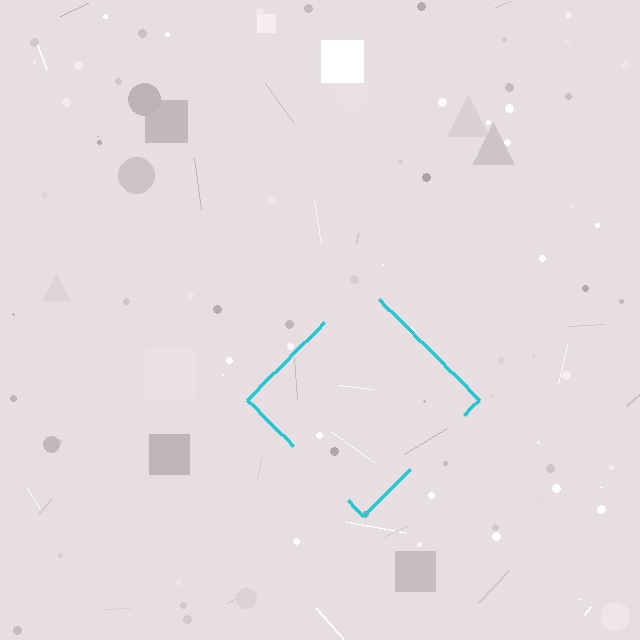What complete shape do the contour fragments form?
The contour fragments form a diamond.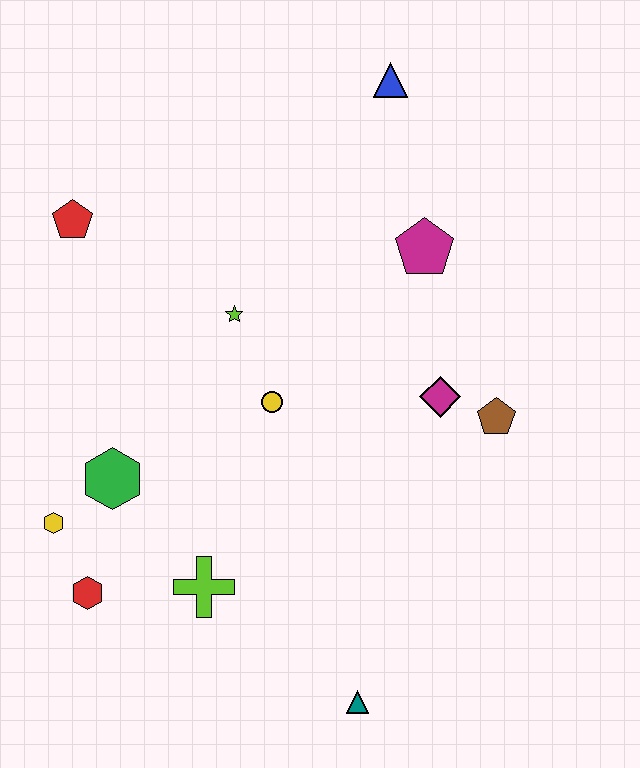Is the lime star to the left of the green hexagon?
No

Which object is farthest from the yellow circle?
The blue triangle is farthest from the yellow circle.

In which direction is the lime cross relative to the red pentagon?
The lime cross is below the red pentagon.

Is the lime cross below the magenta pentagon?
Yes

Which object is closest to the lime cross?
The red hexagon is closest to the lime cross.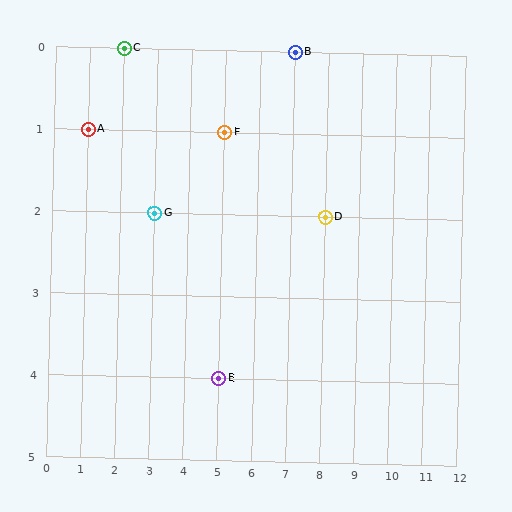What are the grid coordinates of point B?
Point B is at grid coordinates (7, 0).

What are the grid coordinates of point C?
Point C is at grid coordinates (2, 0).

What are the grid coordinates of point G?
Point G is at grid coordinates (3, 2).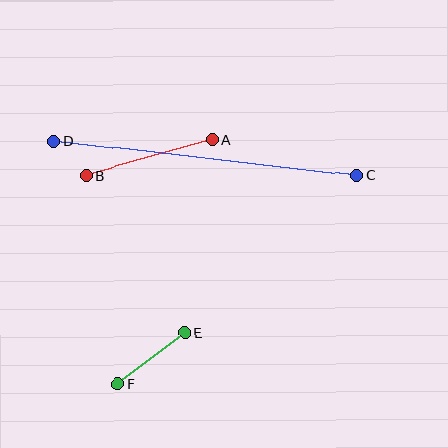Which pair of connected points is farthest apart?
Points C and D are farthest apart.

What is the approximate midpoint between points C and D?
The midpoint is at approximately (205, 158) pixels.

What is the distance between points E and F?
The distance is approximately 85 pixels.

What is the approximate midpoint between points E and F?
The midpoint is at approximately (151, 358) pixels.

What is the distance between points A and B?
The distance is approximately 131 pixels.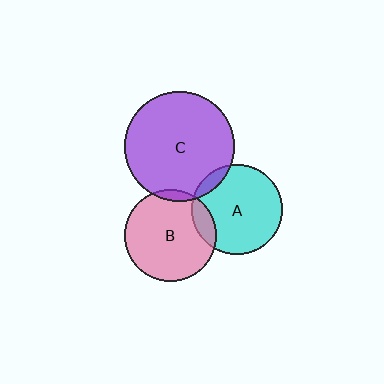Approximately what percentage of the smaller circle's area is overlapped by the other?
Approximately 10%.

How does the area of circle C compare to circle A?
Approximately 1.5 times.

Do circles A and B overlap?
Yes.